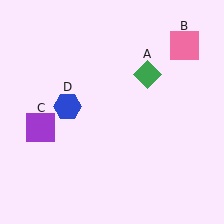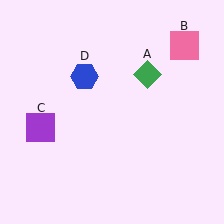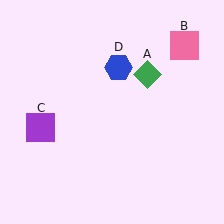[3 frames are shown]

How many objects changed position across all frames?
1 object changed position: blue hexagon (object D).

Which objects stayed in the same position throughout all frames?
Green diamond (object A) and pink square (object B) and purple square (object C) remained stationary.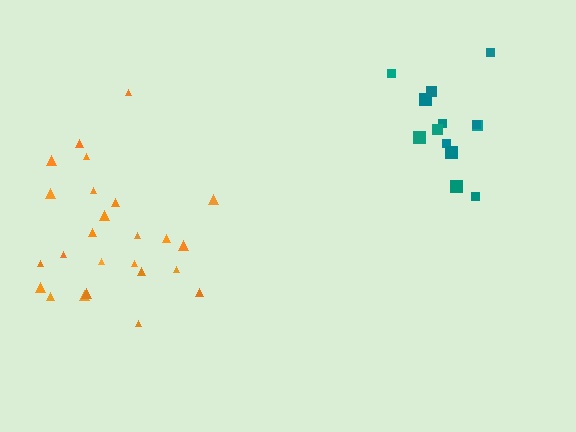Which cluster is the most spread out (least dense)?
Orange.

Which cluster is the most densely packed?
Teal.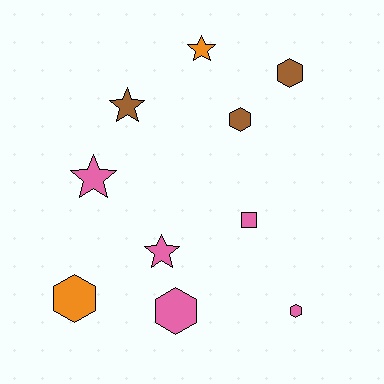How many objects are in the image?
There are 10 objects.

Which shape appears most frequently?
Hexagon, with 5 objects.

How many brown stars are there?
There is 1 brown star.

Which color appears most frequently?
Pink, with 5 objects.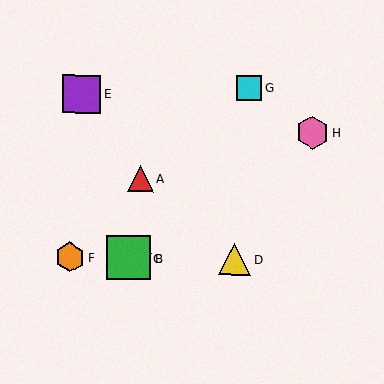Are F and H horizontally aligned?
No, F is at y≈257 and H is at y≈133.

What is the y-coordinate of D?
Object D is at y≈259.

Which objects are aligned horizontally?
Objects B, C, D, F are aligned horizontally.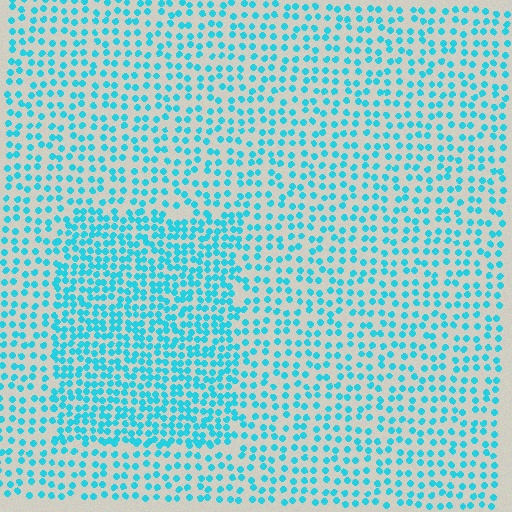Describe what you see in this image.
The image contains small cyan elements arranged at two different densities. A rectangle-shaped region is visible where the elements are more densely packed than the surrounding area.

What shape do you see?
I see a rectangle.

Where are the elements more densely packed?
The elements are more densely packed inside the rectangle boundary.